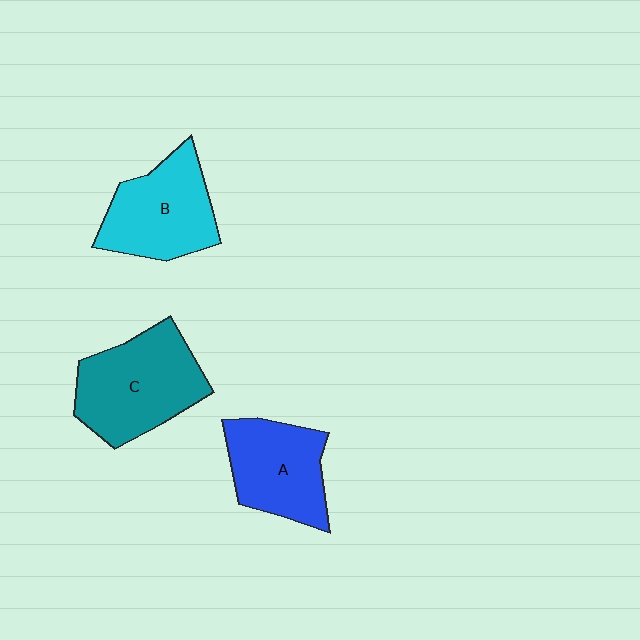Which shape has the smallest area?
Shape A (blue).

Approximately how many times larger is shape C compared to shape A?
Approximately 1.2 times.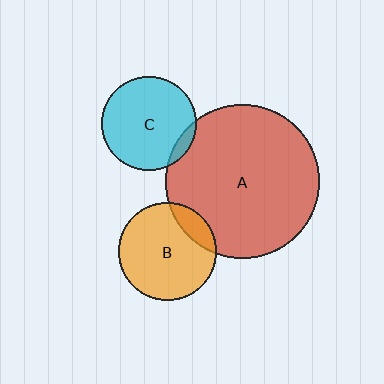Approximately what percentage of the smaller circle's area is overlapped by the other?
Approximately 10%.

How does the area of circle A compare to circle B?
Approximately 2.5 times.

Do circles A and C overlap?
Yes.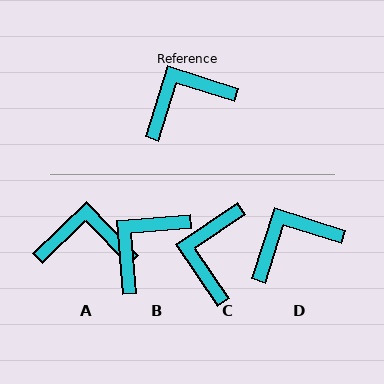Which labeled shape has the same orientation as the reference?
D.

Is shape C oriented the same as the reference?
No, it is off by about 52 degrees.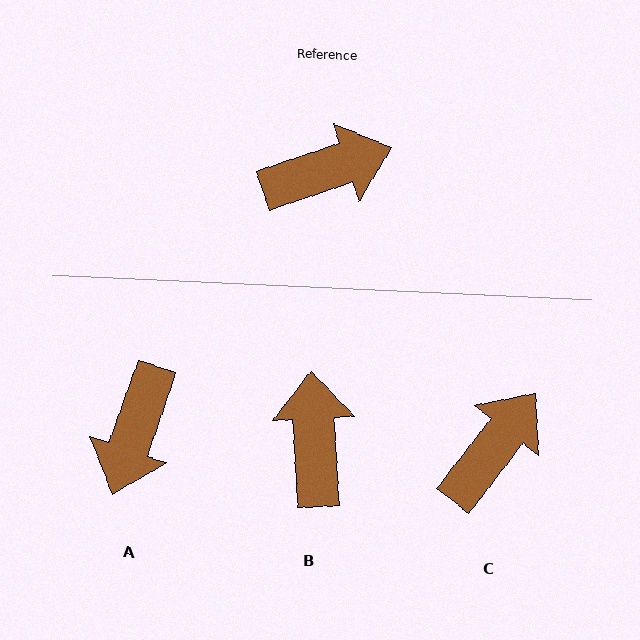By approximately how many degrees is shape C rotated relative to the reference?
Approximately 34 degrees counter-clockwise.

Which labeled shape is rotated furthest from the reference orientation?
A, about 128 degrees away.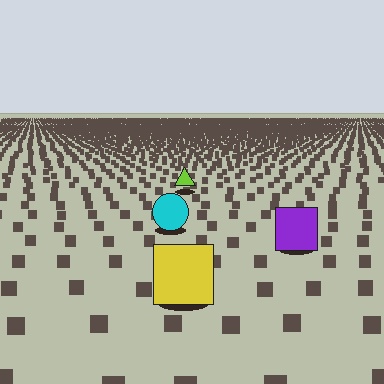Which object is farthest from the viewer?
The lime triangle is farthest from the viewer. It appears smaller and the ground texture around it is denser.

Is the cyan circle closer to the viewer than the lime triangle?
Yes. The cyan circle is closer — you can tell from the texture gradient: the ground texture is coarser near it.